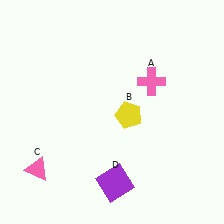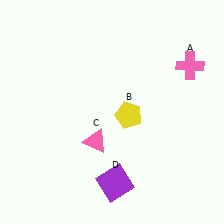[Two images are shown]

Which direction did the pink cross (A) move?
The pink cross (A) moved right.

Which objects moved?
The objects that moved are: the pink cross (A), the pink triangle (C).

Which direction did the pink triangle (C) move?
The pink triangle (C) moved right.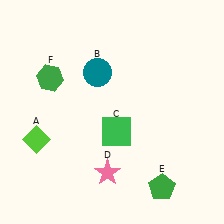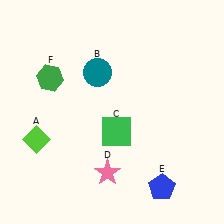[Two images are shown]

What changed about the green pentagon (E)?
In Image 1, E is green. In Image 2, it changed to blue.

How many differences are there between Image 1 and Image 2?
There is 1 difference between the two images.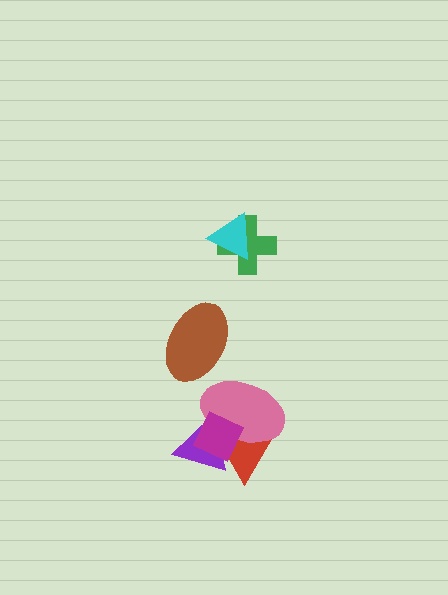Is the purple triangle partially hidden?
Yes, it is partially covered by another shape.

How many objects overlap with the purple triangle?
3 objects overlap with the purple triangle.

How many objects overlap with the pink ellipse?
3 objects overlap with the pink ellipse.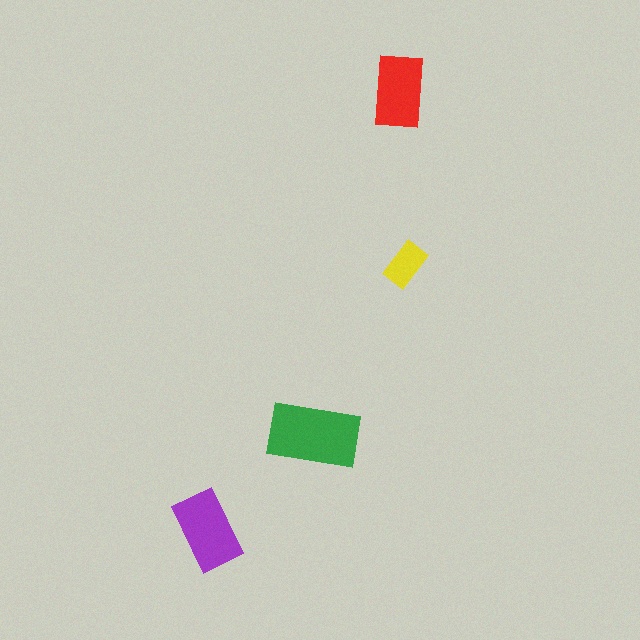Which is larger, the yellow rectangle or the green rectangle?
The green one.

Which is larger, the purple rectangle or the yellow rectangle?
The purple one.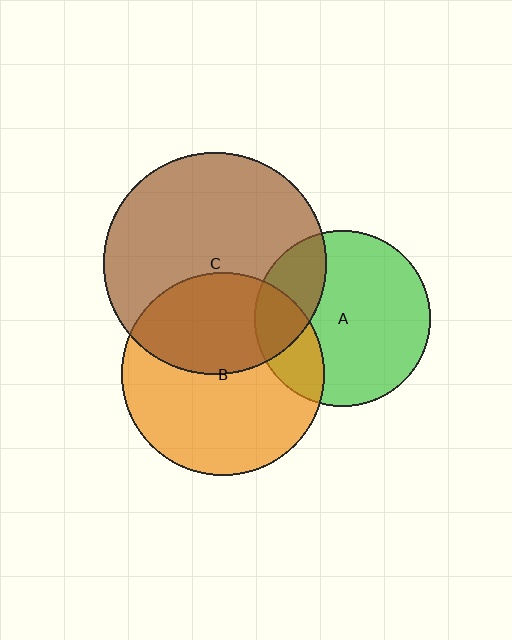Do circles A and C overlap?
Yes.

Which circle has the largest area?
Circle C (brown).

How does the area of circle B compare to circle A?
Approximately 1.3 times.